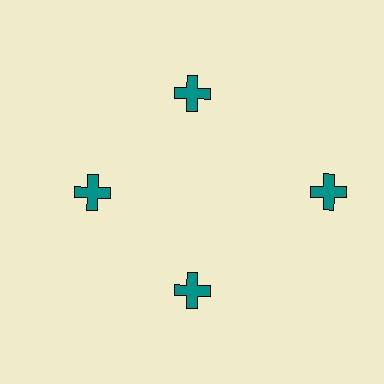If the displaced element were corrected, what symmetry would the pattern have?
It would have 4-fold rotational symmetry — the pattern would map onto itself every 90 degrees.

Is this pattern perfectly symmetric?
No. The 4 teal crosses are arranged in a ring, but one element near the 3 o'clock position is pushed outward from the center, breaking the 4-fold rotational symmetry.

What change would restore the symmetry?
The symmetry would be restored by moving it inward, back onto the ring so that all 4 crosses sit at equal angles and equal distance from the center.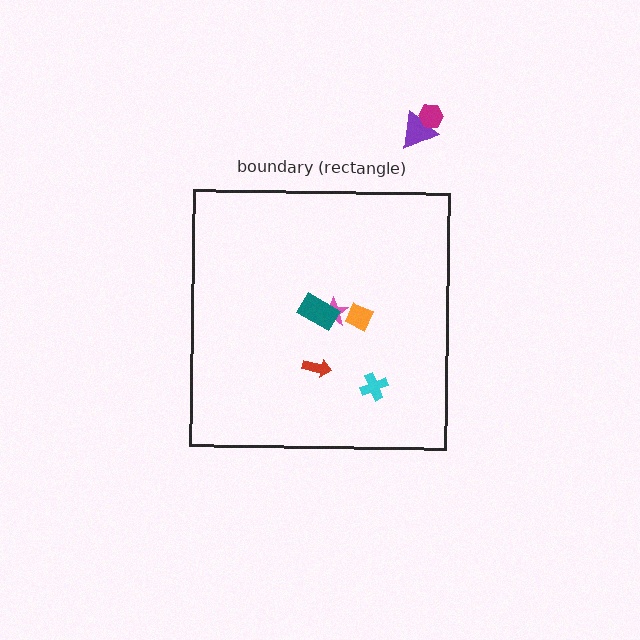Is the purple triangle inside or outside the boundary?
Outside.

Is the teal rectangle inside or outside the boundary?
Inside.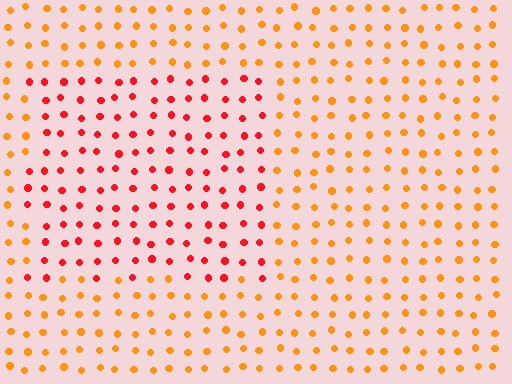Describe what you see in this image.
The image is filled with small orange elements in a uniform arrangement. A rectangle-shaped region is visible where the elements are tinted to a slightly different hue, forming a subtle color boundary.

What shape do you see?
I see a rectangle.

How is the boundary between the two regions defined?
The boundary is defined purely by a slight shift in hue (about 38 degrees). Spacing, size, and orientation are identical on both sides.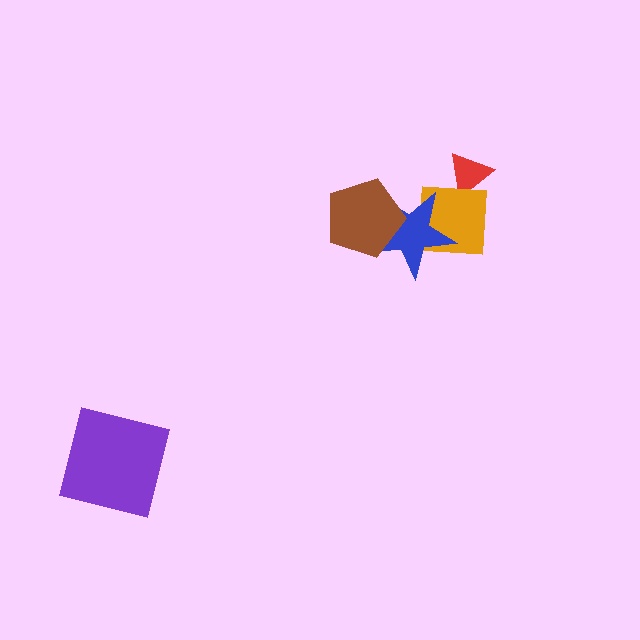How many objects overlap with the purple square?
0 objects overlap with the purple square.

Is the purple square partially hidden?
No, no other shape covers it.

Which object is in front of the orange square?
The blue star is in front of the orange square.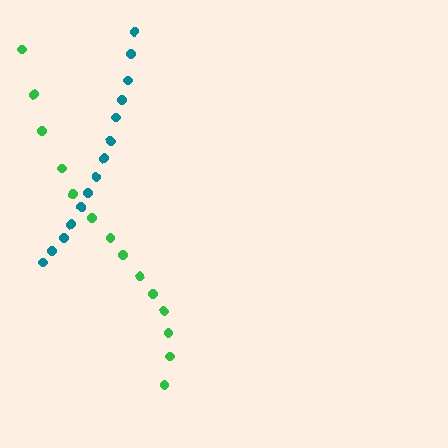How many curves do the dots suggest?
There are 2 distinct paths.